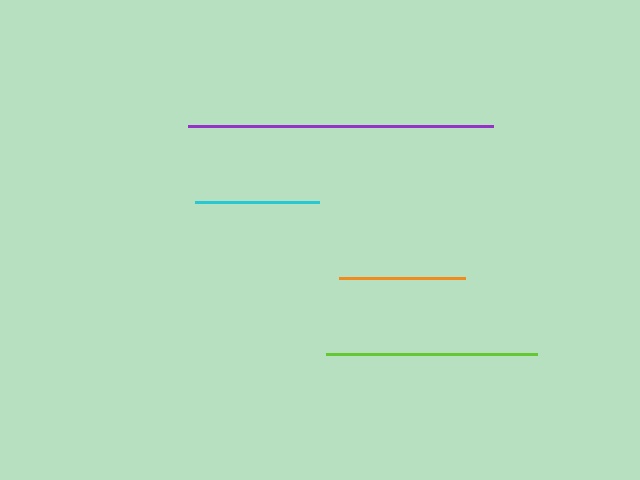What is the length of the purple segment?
The purple segment is approximately 305 pixels long.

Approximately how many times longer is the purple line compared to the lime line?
The purple line is approximately 1.4 times the length of the lime line.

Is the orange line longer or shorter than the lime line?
The lime line is longer than the orange line.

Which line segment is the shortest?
The cyan line is the shortest at approximately 124 pixels.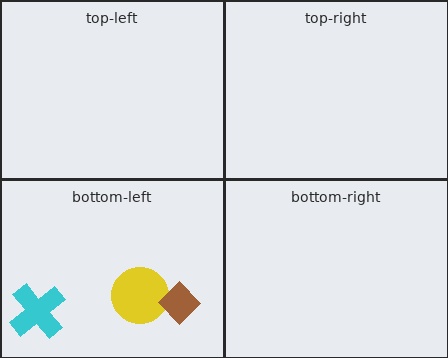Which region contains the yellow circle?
The bottom-left region.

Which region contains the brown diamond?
The bottom-left region.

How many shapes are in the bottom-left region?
3.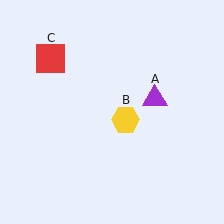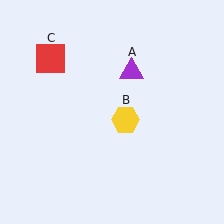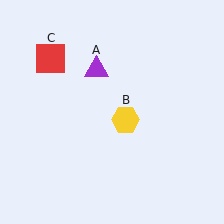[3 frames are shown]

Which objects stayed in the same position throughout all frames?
Yellow hexagon (object B) and red square (object C) remained stationary.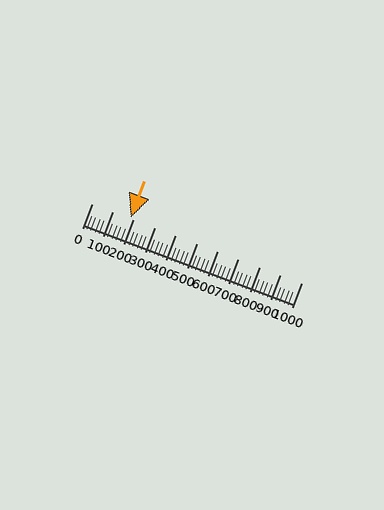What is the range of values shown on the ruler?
The ruler shows values from 0 to 1000.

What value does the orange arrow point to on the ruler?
The orange arrow points to approximately 183.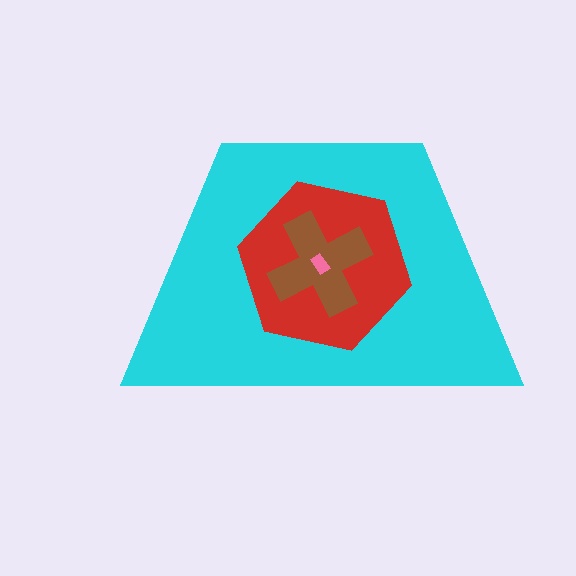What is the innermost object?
The pink rectangle.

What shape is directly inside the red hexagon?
The brown cross.